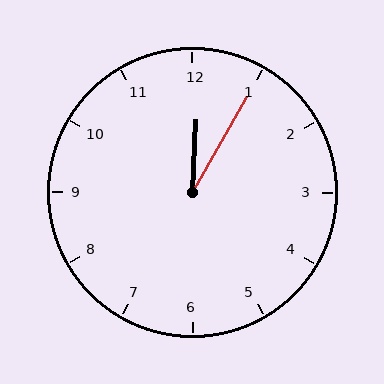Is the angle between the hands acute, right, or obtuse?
It is acute.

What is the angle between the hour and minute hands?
Approximately 28 degrees.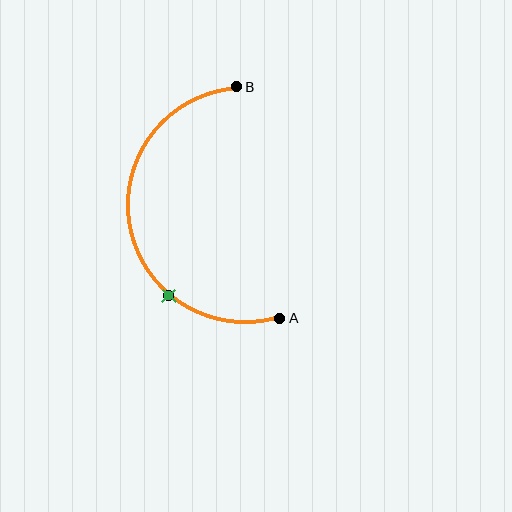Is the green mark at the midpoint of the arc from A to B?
No. The green mark lies on the arc but is closer to endpoint A. The arc midpoint would be at the point on the curve equidistant along the arc from both A and B.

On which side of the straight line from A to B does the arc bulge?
The arc bulges to the left of the straight line connecting A and B.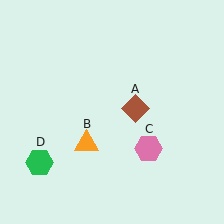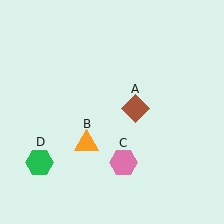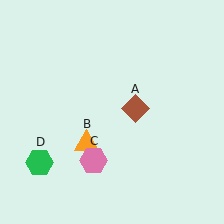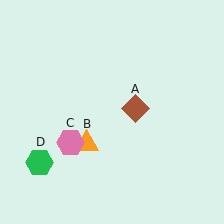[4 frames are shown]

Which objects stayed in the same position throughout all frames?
Brown diamond (object A) and orange triangle (object B) and green hexagon (object D) remained stationary.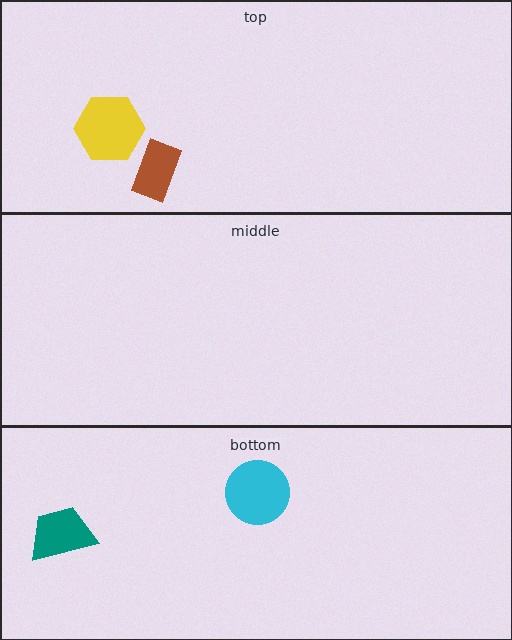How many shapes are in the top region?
2.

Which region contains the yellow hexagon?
The top region.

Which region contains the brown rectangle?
The top region.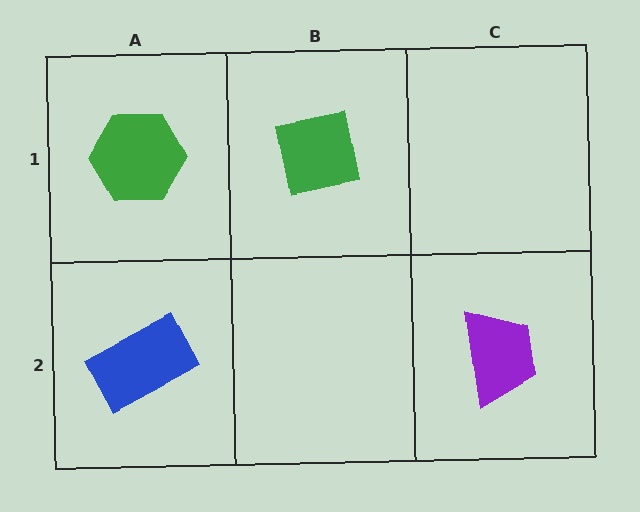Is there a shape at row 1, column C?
No, that cell is empty.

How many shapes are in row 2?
2 shapes.